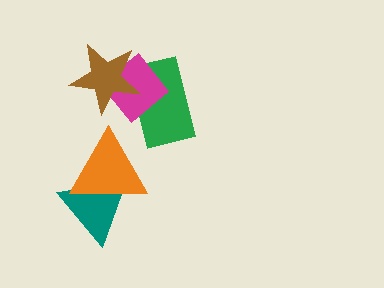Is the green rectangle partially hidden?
Yes, it is partially covered by another shape.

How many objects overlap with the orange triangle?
1 object overlaps with the orange triangle.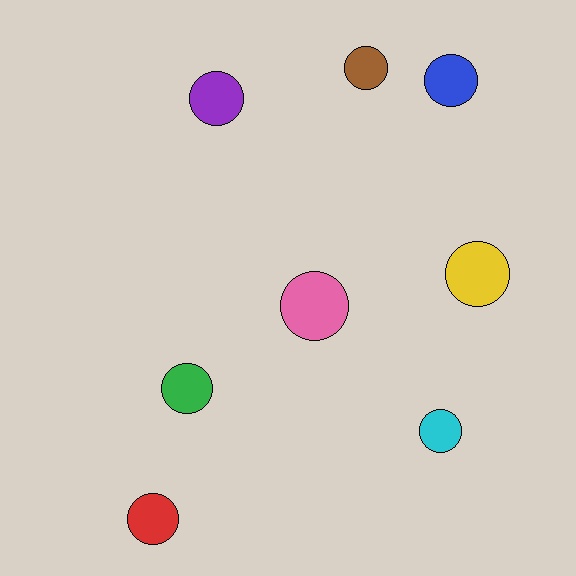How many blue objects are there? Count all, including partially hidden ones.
There is 1 blue object.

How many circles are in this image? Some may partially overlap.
There are 8 circles.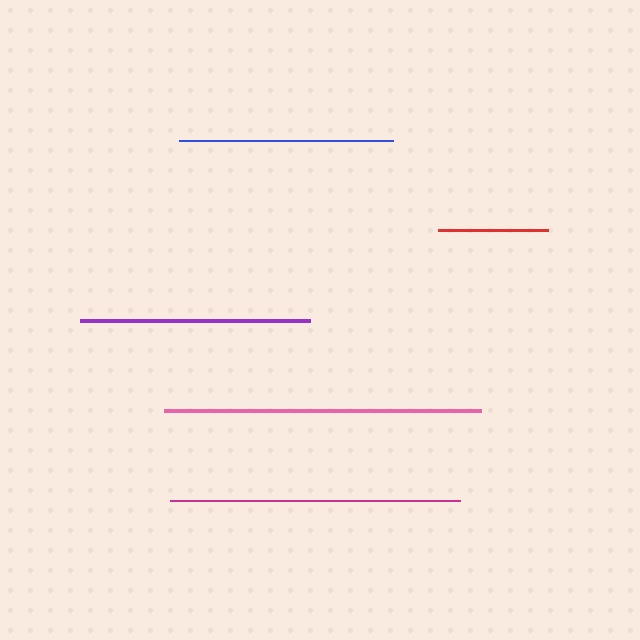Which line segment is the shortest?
The red line is the shortest at approximately 110 pixels.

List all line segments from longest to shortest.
From longest to shortest: pink, magenta, purple, blue, red.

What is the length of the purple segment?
The purple segment is approximately 230 pixels long.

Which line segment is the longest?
The pink line is the longest at approximately 316 pixels.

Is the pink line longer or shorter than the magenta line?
The pink line is longer than the magenta line.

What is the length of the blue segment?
The blue segment is approximately 214 pixels long.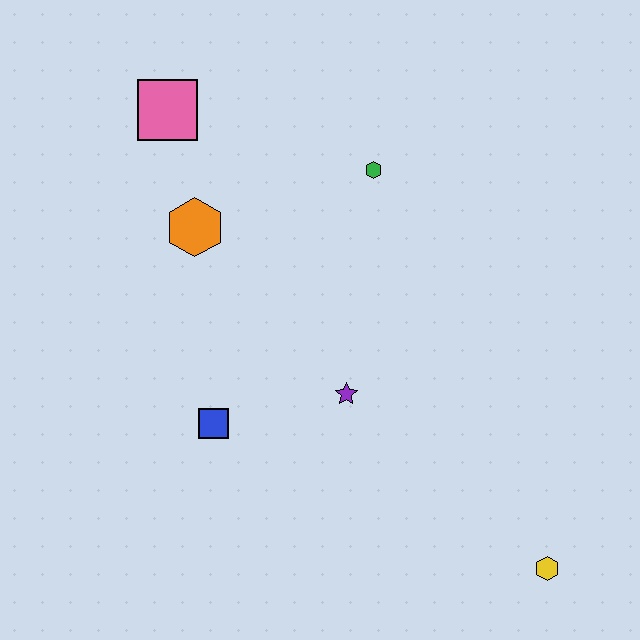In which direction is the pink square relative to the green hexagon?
The pink square is to the left of the green hexagon.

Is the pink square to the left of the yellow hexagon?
Yes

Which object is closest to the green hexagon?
The orange hexagon is closest to the green hexagon.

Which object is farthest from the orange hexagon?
The yellow hexagon is farthest from the orange hexagon.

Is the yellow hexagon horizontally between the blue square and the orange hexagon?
No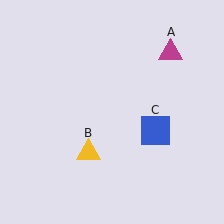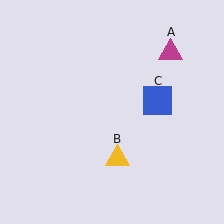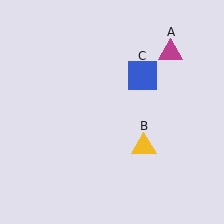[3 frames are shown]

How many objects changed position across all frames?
2 objects changed position: yellow triangle (object B), blue square (object C).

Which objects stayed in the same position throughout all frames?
Magenta triangle (object A) remained stationary.